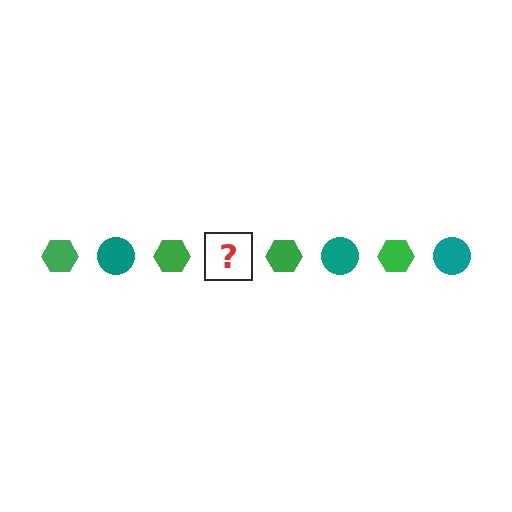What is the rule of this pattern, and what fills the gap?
The rule is that the pattern alternates between green hexagon and teal circle. The gap should be filled with a teal circle.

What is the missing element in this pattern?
The missing element is a teal circle.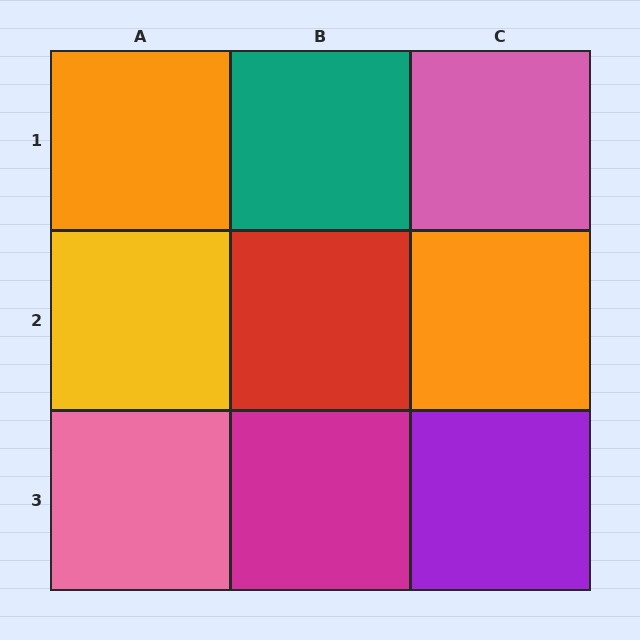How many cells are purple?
1 cell is purple.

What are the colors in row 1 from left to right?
Orange, teal, pink.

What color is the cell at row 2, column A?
Yellow.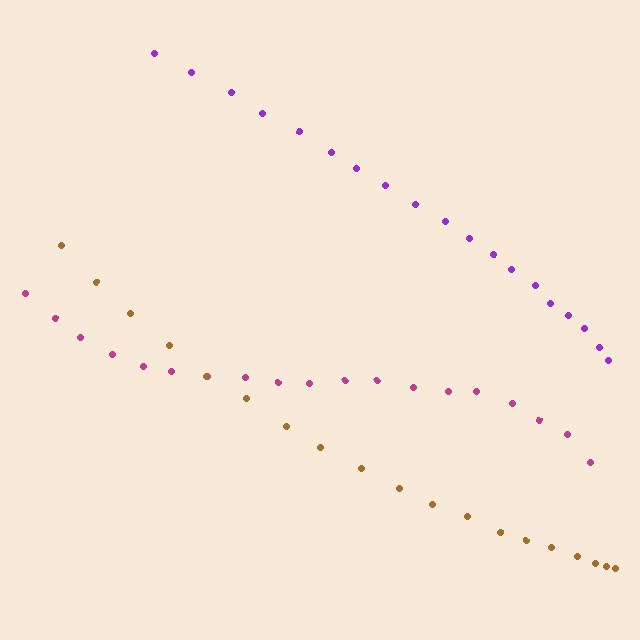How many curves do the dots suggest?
There are 3 distinct paths.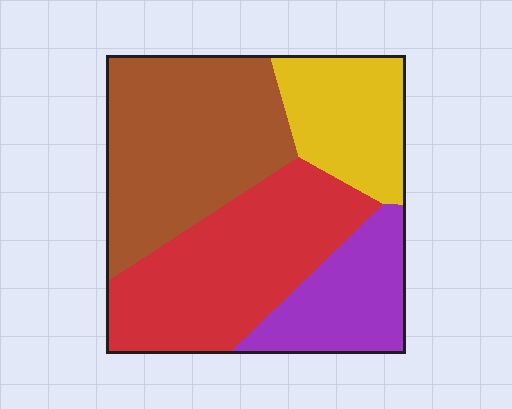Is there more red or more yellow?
Red.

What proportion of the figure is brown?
Brown covers roughly 35% of the figure.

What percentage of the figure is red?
Red takes up about one third (1/3) of the figure.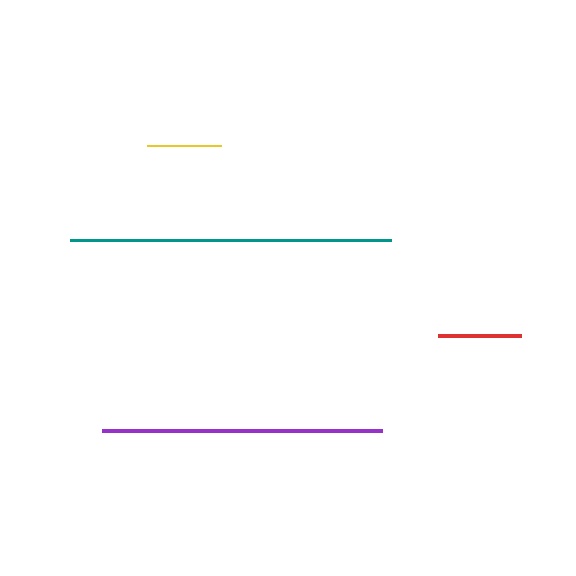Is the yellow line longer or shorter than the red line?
The red line is longer than the yellow line.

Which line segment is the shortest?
The yellow line is the shortest at approximately 73 pixels.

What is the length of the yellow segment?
The yellow segment is approximately 73 pixels long.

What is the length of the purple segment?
The purple segment is approximately 280 pixels long.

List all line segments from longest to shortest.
From longest to shortest: teal, purple, red, yellow.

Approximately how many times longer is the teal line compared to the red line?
The teal line is approximately 3.9 times the length of the red line.